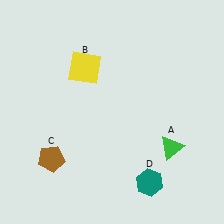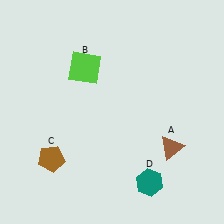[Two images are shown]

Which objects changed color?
A changed from green to brown. B changed from yellow to lime.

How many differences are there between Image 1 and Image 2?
There are 2 differences between the two images.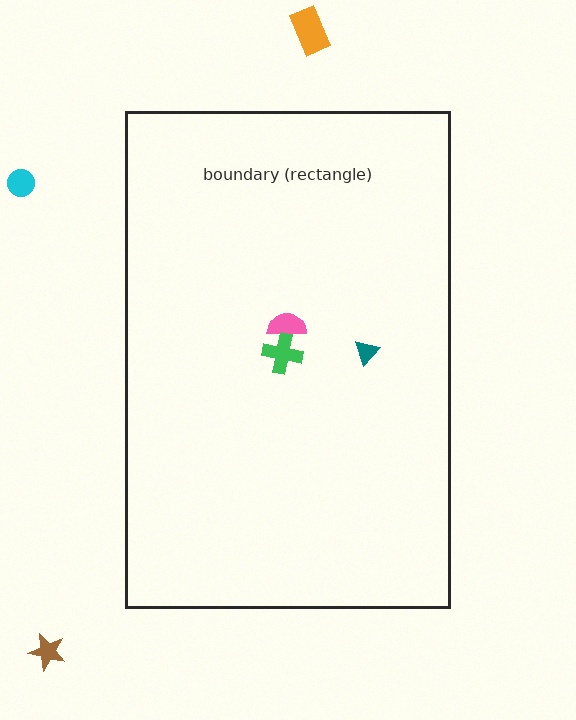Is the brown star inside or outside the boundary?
Outside.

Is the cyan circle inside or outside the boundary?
Outside.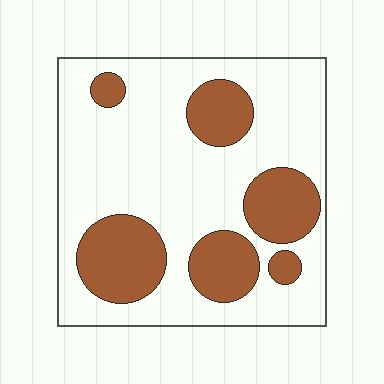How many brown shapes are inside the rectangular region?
6.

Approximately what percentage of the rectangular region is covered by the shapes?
Approximately 30%.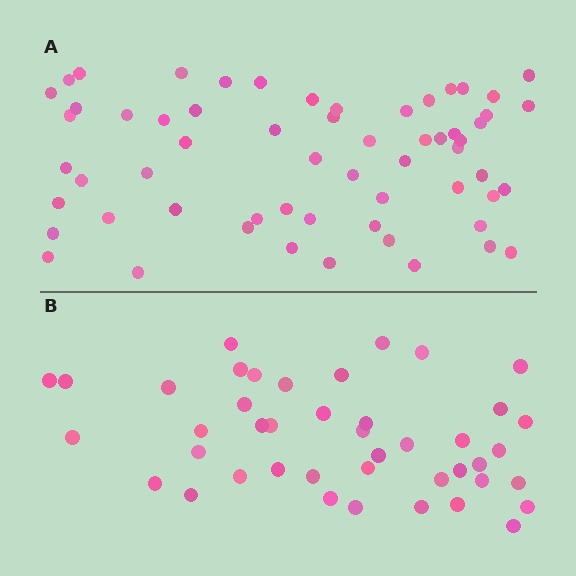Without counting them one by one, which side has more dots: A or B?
Region A (the top region) has more dots.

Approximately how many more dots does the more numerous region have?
Region A has approximately 15 more dots than region B.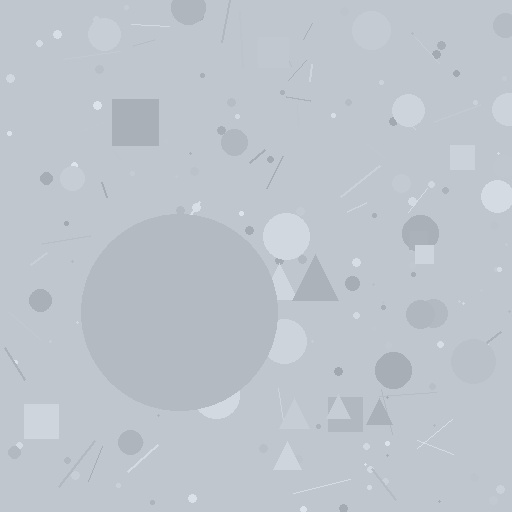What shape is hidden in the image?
A circle is hidden in the image.